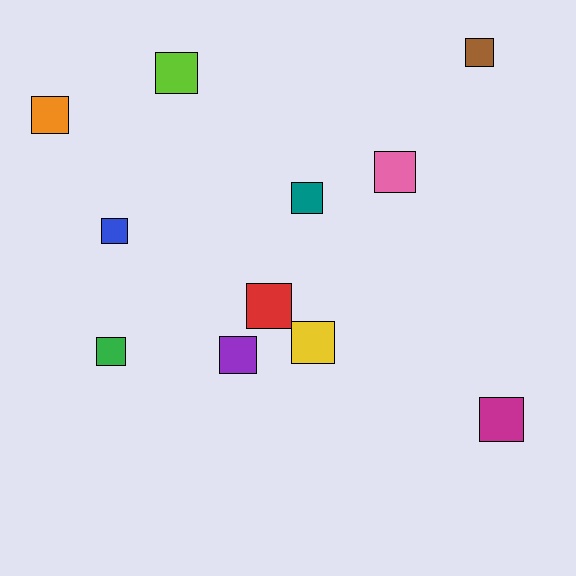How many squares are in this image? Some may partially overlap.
There are 11 squares.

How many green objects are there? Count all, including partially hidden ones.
There is 1 green object.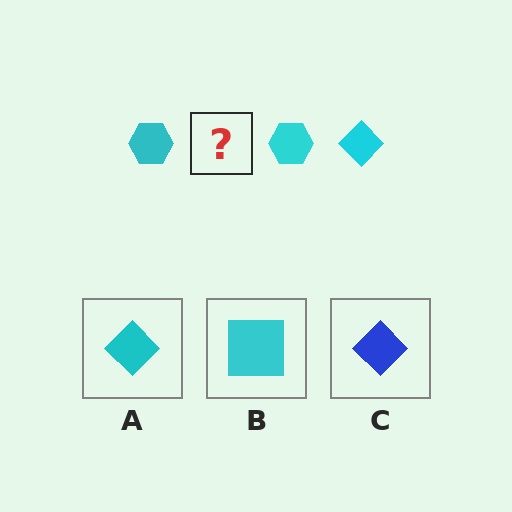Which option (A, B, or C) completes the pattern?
A.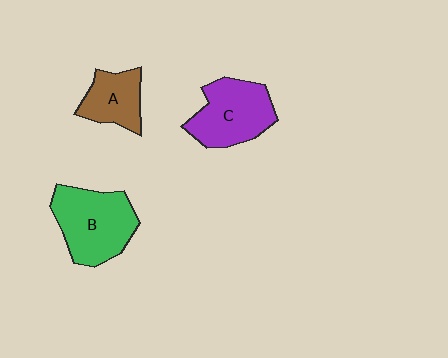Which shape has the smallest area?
Shape A (brown).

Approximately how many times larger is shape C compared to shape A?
Approximately 1.5 times.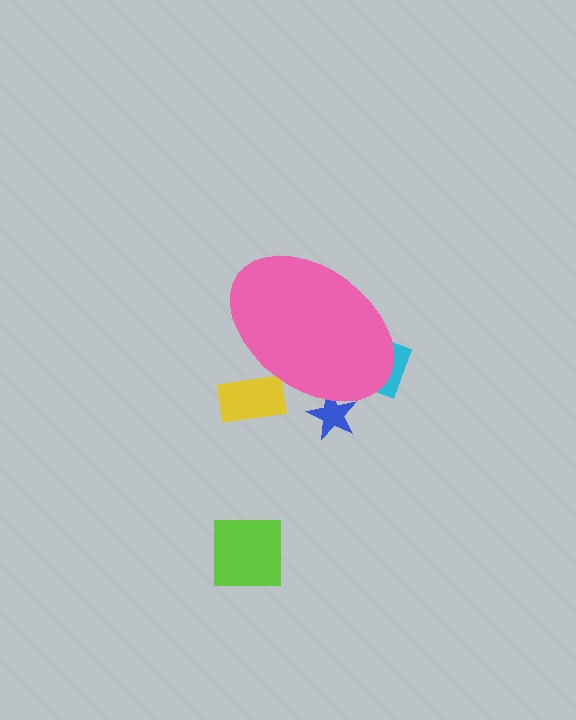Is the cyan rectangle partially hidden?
Yes, the cyan rectangle is partially hidden behind the pink ellipse.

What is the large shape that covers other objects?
A pink ellipse.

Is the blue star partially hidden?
Yes, the blue star is partially hidden behind the pink ellipse.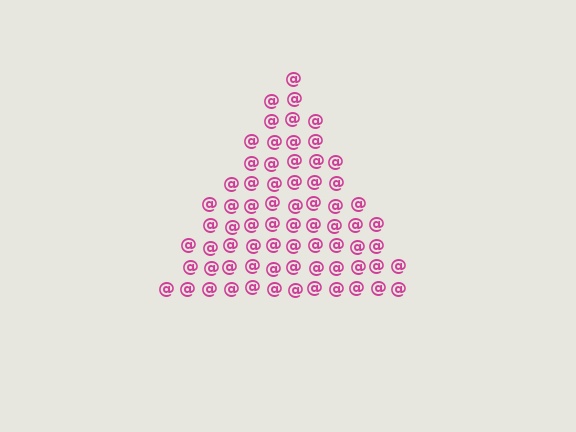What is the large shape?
The large shape is a triangle.